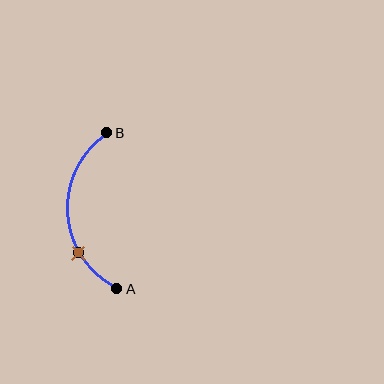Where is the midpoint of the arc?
The arc midpoint is the point on the curve farthest from the straight line joining A and B. It sits to the left of that line.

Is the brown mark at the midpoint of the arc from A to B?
No. The brown mark lies on the arc but is closer to endpoint A. The arc midpoint would be at the point on the curve equidistant along the arc from both A and B.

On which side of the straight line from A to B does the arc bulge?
The arc bulges to the left of the straight line connecting A and B.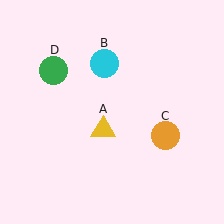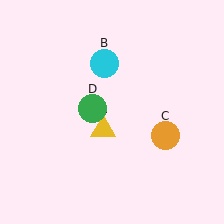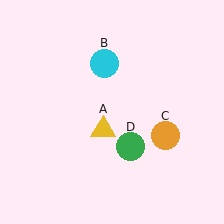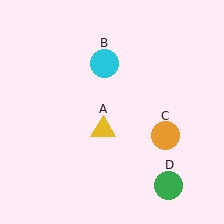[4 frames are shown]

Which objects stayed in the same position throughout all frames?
Yellow triangle (object A) and cyan circle (object B) and orange circle (object C) remained stationary.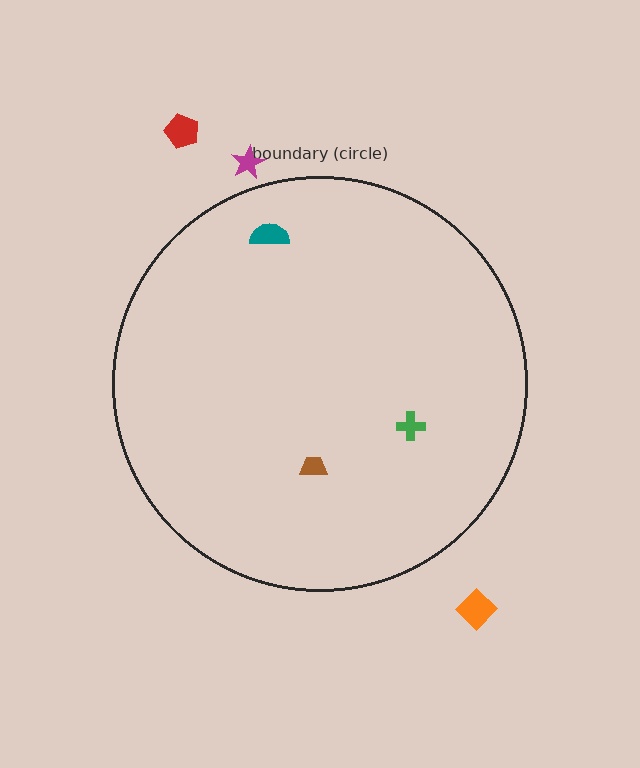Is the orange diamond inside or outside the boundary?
Outside.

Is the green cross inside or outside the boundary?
Inside.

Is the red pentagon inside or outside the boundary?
Outside.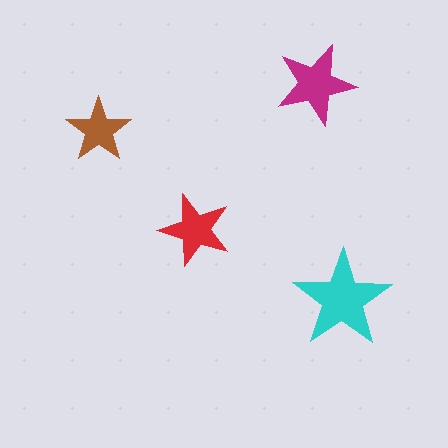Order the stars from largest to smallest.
the cyan one, the magenta one, the red one, the brown one.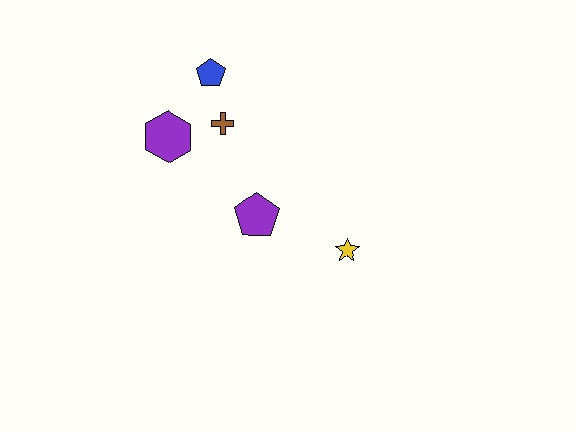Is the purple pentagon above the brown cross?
No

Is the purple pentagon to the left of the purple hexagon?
No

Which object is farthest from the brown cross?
The yellow star is farthest from the brown cross.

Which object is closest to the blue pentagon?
The brown cross is closest to the blue pentagon.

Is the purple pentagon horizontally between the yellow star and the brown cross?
Yes